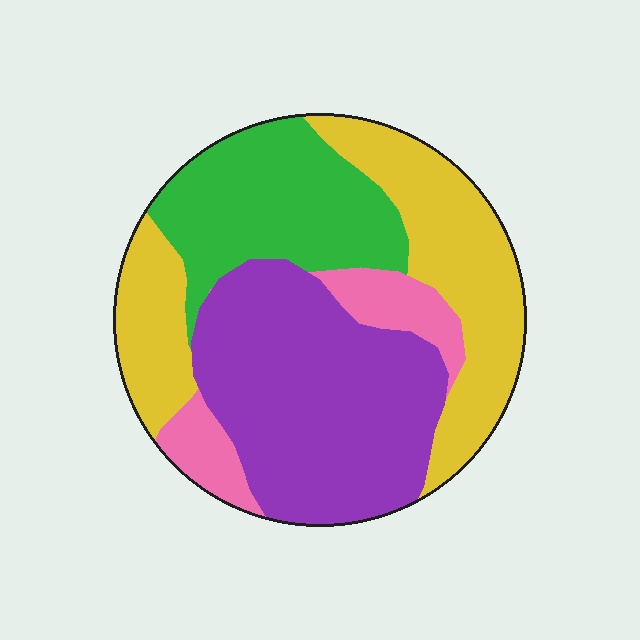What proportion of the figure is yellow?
Yellow covers roughly 30% of the figure.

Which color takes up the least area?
Pink, at roughly 10%.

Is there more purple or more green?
Purple.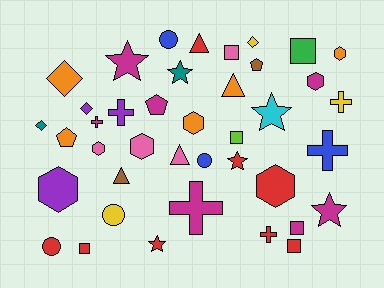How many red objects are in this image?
There are 8 red objects.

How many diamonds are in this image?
There are 4 diamonds.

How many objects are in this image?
There are 40 objects.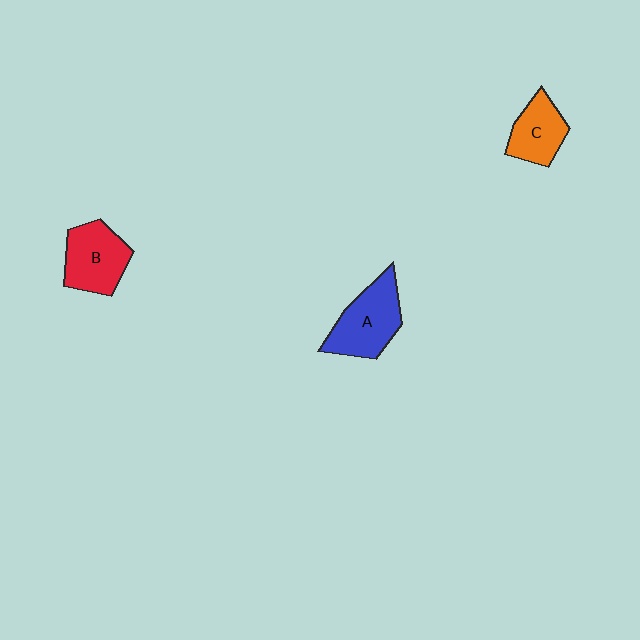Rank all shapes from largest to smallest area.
From largest to smallest: A (blue), B (red), C (orange).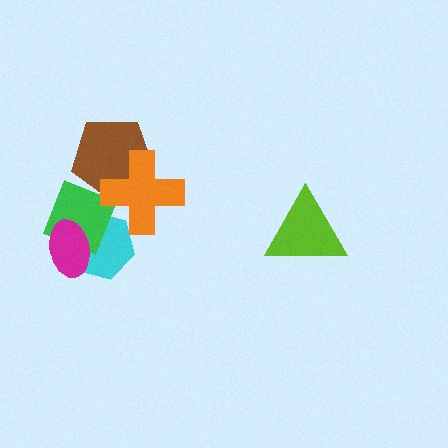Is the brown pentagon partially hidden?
Yes, it is partially covered by another shape.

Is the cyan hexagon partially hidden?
Yes, it is partially covered by another shape.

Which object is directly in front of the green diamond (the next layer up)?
The brown pentagon is directly in front of the green diamond.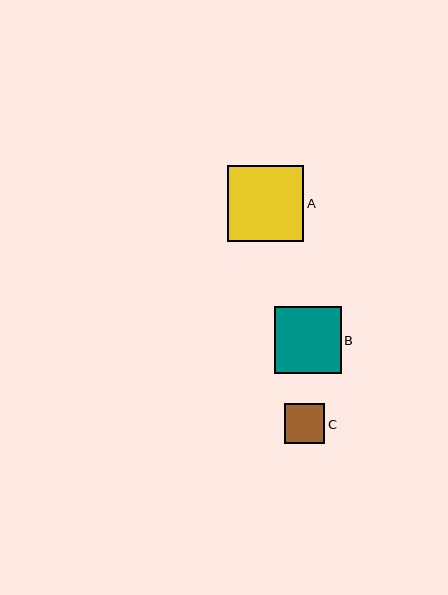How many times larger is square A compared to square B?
Square A is approximately 1.1 times the size of square B.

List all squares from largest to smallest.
From largest to smallest: A, B, C.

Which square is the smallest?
Square C is the smallest with a size of approximately 40 pixels.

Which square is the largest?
Square A is the largest with a size of approximately 76 pixels.